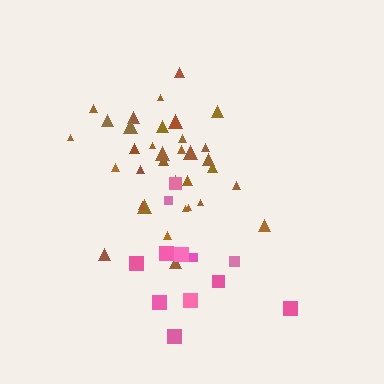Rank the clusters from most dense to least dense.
brown, pink.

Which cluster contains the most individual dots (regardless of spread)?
Brown (34).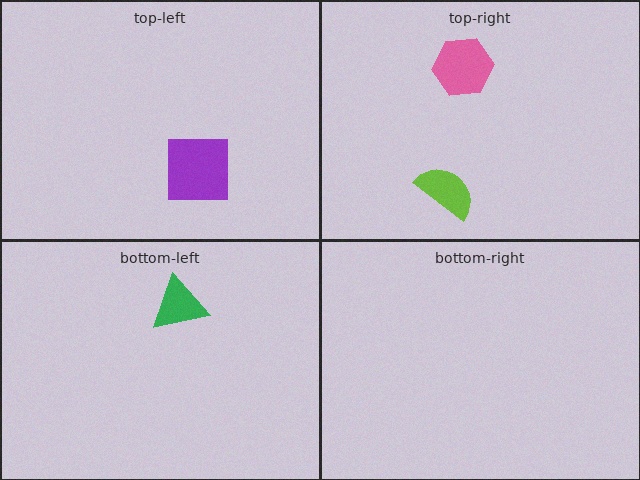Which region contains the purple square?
The top-left region.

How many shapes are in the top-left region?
1.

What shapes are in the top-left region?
The purple square.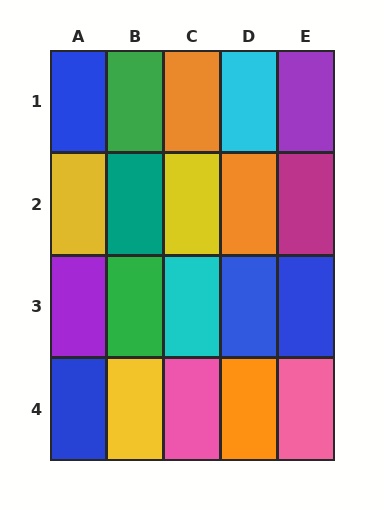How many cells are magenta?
1 cell is magenta.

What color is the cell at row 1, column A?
Blue.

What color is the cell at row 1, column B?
Green.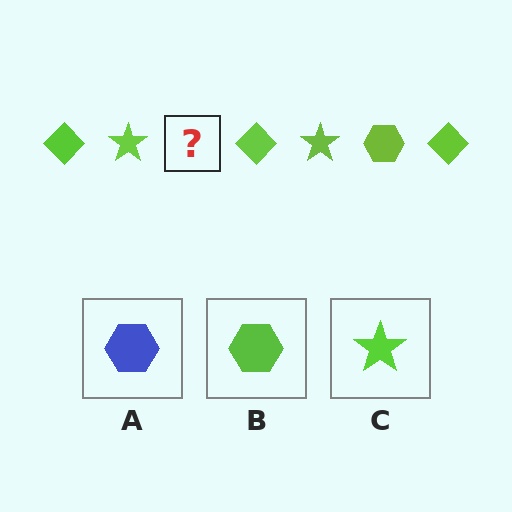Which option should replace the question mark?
Option B.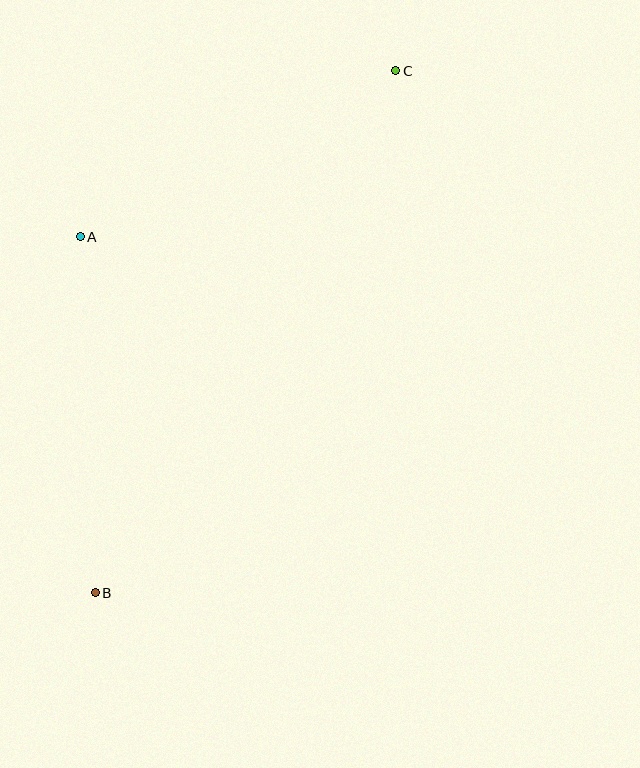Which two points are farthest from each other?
Points B and C are farthest from each other.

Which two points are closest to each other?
Points A and C are closest to each other.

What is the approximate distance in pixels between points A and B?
The distance between A and B is approximately 356 pixels.